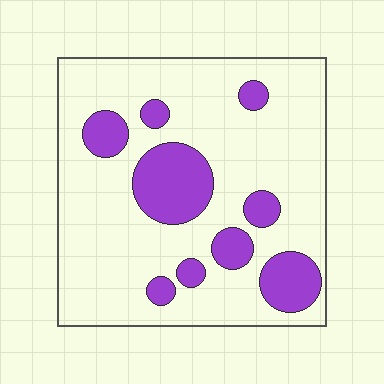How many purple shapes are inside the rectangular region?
9.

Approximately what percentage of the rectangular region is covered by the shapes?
Approximately 20%.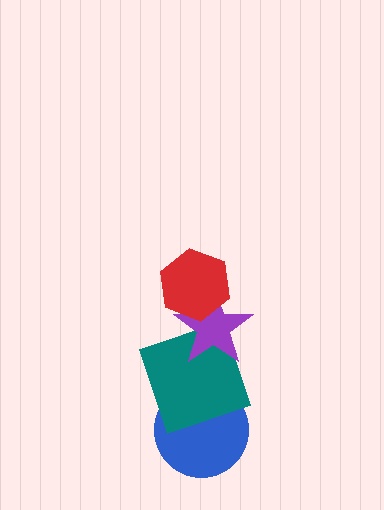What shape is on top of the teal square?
The purple star is on top of the teal square.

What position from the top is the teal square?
The teal square is 3rd from the top.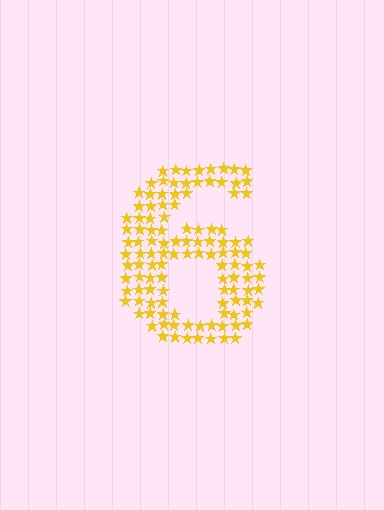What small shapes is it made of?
It is made of small stars.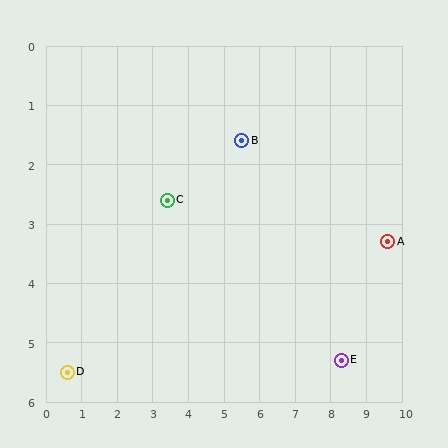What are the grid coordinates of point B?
Point B is at approximately (5.5, 1.6).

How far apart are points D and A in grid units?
Points D and A are about 9.3 grid units apart.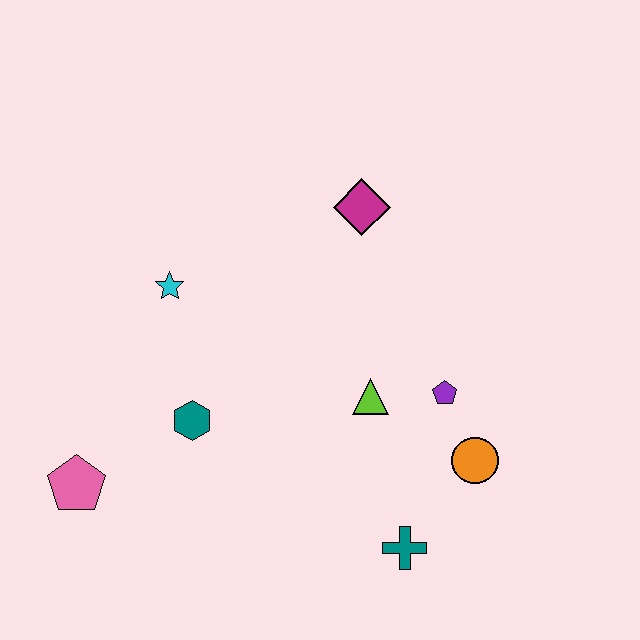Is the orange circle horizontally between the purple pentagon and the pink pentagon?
No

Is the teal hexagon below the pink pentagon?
No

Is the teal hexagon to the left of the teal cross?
Yes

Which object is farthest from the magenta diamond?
The pink pentagon is farthest from the magenta diamond.